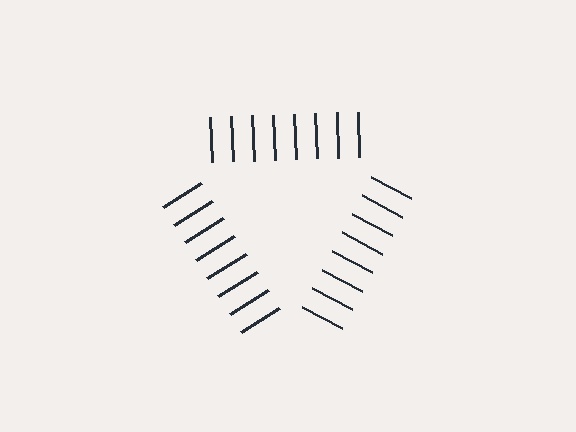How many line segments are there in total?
24 — 8 along each of the 3 edges.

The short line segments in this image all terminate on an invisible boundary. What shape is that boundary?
An illusory triangle — the line segments terminate on its edges but no continuous stroke is drawn.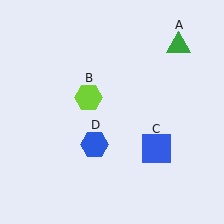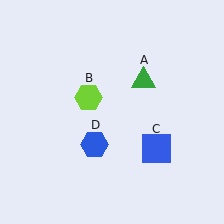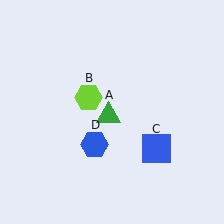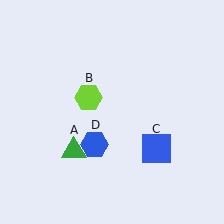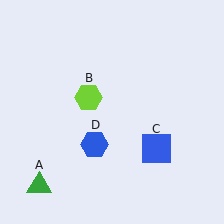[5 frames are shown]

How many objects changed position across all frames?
1 object changed position: green triangle (object A).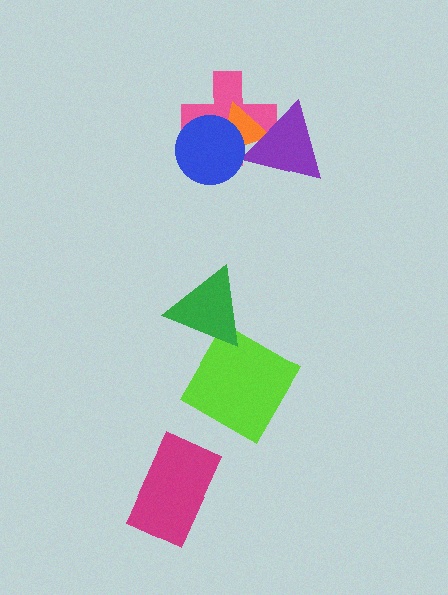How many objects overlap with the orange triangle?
3 objects overlap with the orange triangle.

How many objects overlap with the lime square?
1 object overlaps with the lime square.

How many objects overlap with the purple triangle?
2 objects overlap with the purple triangle.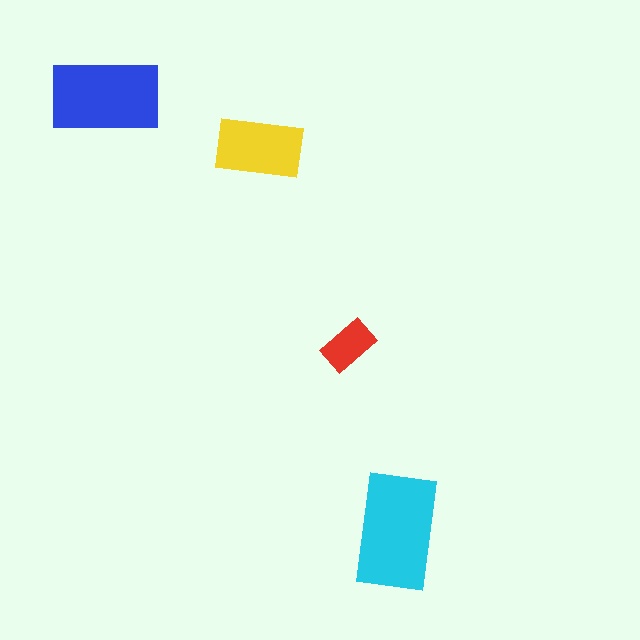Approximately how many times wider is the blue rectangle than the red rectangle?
About 2 times wider.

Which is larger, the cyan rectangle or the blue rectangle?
The cyan one.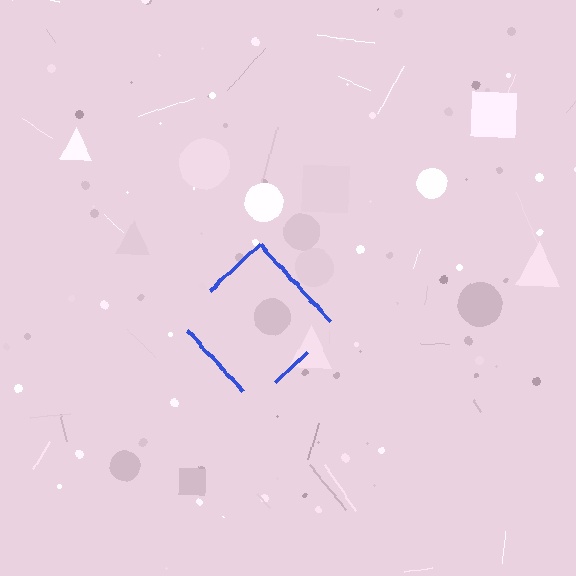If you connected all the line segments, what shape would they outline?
They would outline a diamond.